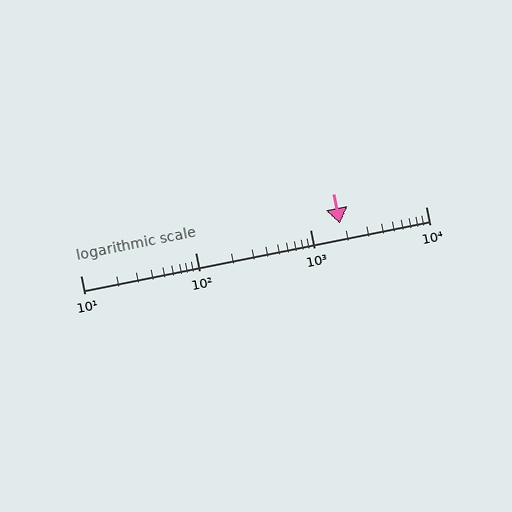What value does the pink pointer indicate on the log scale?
The pointer indicates approximately 1800.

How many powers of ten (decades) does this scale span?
The scale spans 3 decades, from 10 to 10000.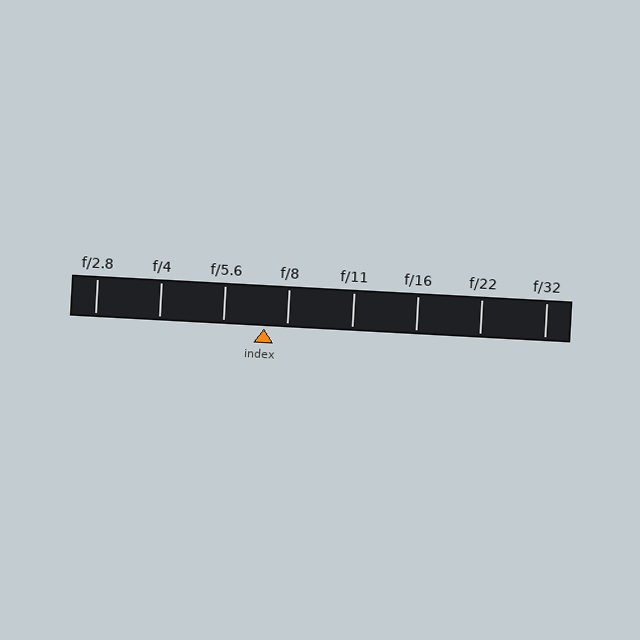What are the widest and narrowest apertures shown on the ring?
The widest aperture shown is f/2.8 and the narrowest is f/32.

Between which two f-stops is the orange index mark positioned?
The index mark is between f/5.6 and f/8.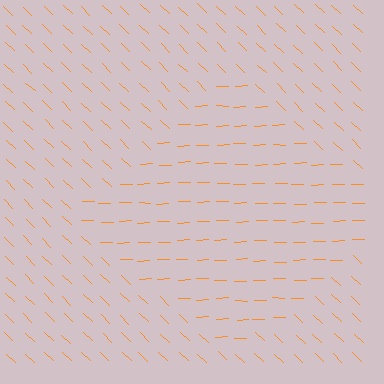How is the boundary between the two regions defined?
The boundary is defined purely by a change in line orientation (approximately 45 degrees difference). All lines are the same color and thickness.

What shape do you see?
I see a diamond.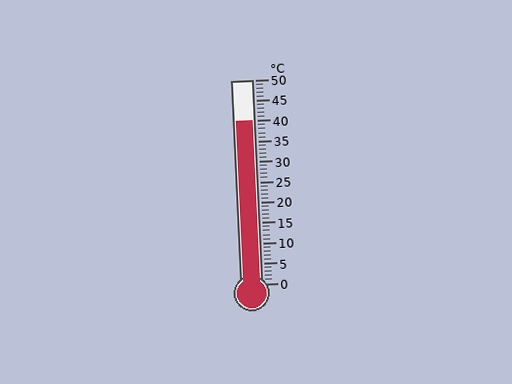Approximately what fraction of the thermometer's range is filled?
The thermometer is filled to approximately 80% of its range.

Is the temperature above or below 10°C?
The temperature is above 10°C.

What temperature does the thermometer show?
The thermometer shows approximately 40°C.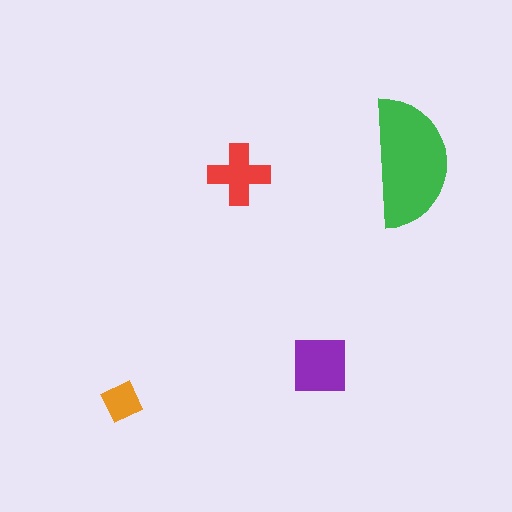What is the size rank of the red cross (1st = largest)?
3rd.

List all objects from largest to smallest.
The green semicircle, the purple square, the red cross, the orange diamond.